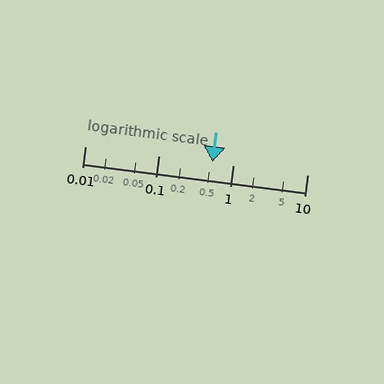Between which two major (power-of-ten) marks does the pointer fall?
The pointer is between 0.1 and 1.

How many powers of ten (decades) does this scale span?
The scale spans 3 decades, from 0.01 to 10.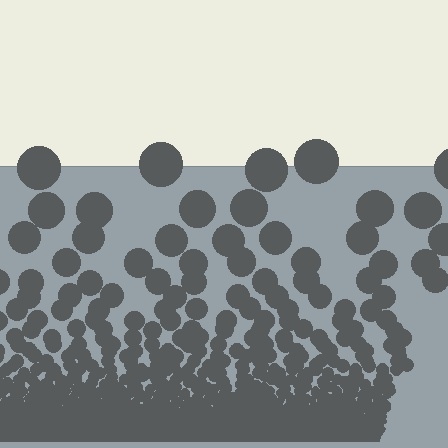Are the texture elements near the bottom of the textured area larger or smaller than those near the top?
Smaller. The gradient is inverted — elements near the bottom are smaller and denser.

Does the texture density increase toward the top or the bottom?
Density increases toward the bottom.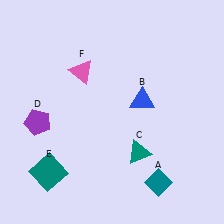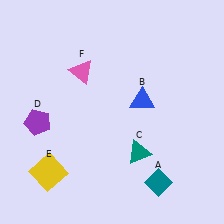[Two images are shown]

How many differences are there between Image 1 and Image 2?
There is 1 difference between the two images.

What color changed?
The square (E) changed from teal in Image 1 to yellow in Image 2.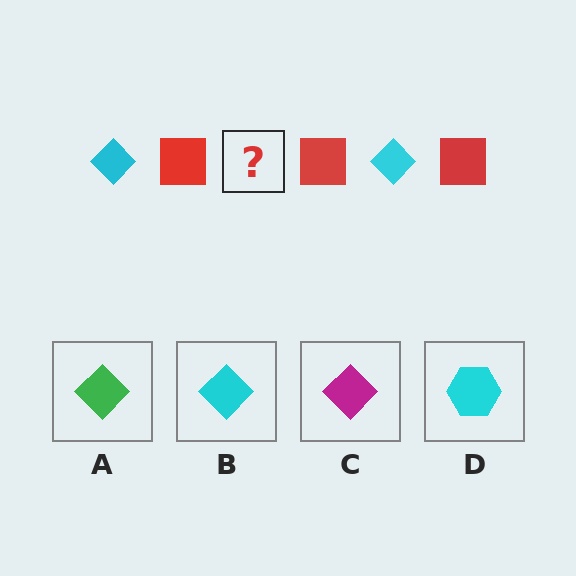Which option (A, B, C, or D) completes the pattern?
B.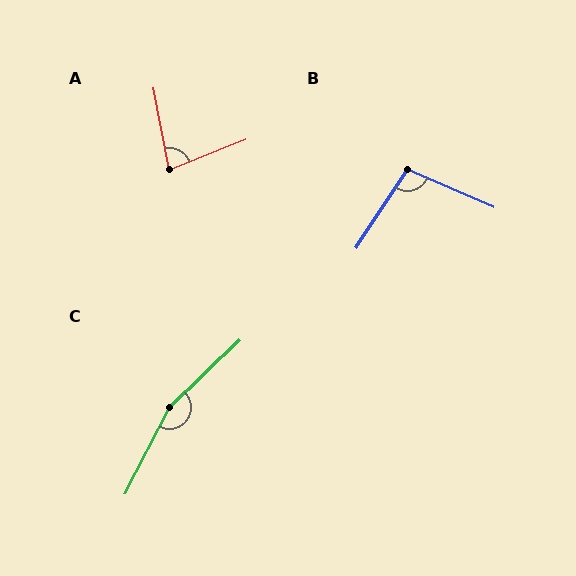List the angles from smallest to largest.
A (79°), B (100°), C (161°).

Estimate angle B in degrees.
Approximately 100 degrees.